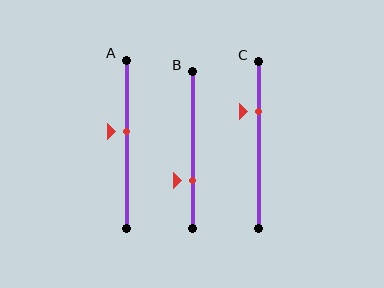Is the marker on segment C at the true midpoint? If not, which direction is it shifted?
No, the marker on segment C is shifted upward by about 20% of the segment length.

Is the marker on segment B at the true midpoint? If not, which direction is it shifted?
No, the marker on segment B is shifted downward by about 20% of the segment length.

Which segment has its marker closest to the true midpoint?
Segment A has its marker closest to the true midpoint.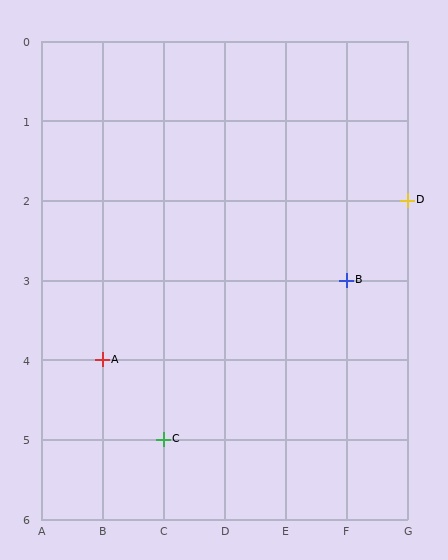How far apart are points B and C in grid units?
Points B and C are 3 columns and 2 rows apart (about 3.6 grid units diagonally).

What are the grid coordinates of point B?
Point B is at grid coordinates (F, 3).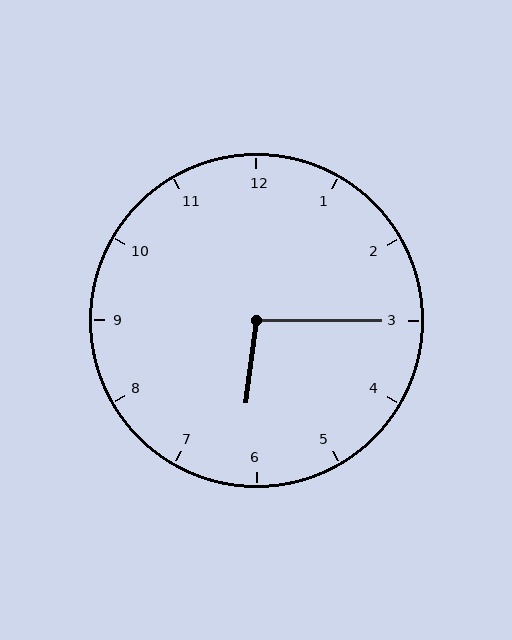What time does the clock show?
6:15.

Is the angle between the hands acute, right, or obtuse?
It is obtuse.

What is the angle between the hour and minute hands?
Approximately 98 degrees.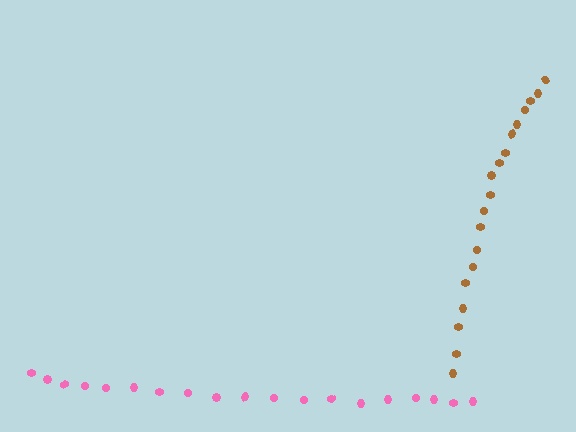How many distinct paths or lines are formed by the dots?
There are 2 distinct paths.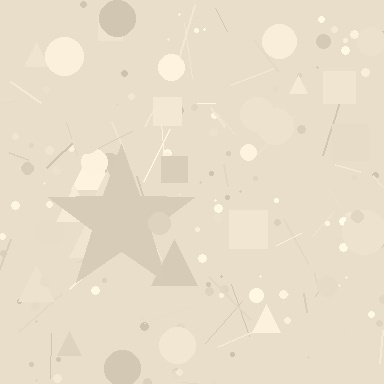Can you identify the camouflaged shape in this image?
The camouflaged shape is a star.